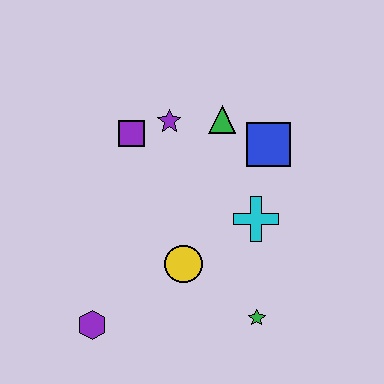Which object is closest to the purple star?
The purple square is closest to the purple star.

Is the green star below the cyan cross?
Yes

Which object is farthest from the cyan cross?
The purple hexagon is farthest from the cyan cross.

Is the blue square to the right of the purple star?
Yes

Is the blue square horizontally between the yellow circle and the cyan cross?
No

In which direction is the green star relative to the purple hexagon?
The green star is to the right of the purple hexagon.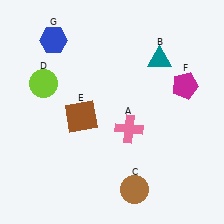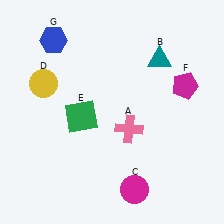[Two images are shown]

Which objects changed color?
C changed from brown to magenta. D changed from lime to yellow. E changed from brown to green.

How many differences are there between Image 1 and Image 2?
There are 3 differences between the two images.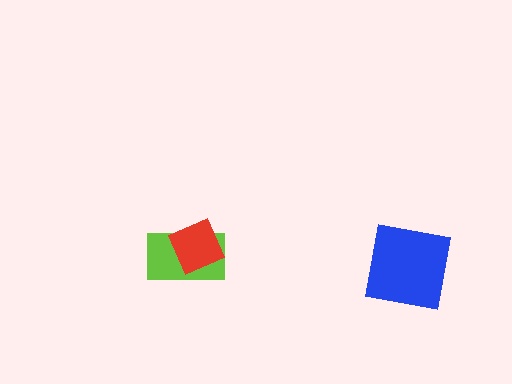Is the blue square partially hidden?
No, no other shape covers it.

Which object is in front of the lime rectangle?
The red diamond is in front of the lime rectangle.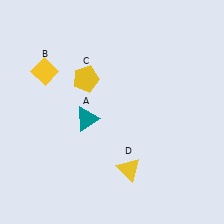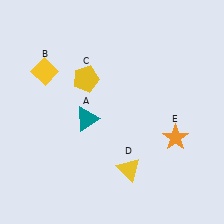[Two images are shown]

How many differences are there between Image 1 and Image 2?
There is 1 difference between the two images.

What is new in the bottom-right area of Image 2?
An orange star (E) was added in the bottom-right area of Image 2.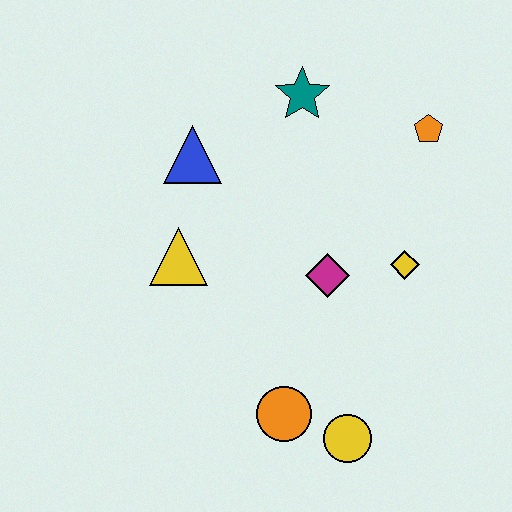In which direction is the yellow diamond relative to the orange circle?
The yellow diamond is above the orange circle.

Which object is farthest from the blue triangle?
The yellow circle is farthest from the blue triangle.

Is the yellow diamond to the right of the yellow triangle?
Yes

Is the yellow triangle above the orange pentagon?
No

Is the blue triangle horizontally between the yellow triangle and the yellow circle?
Yes